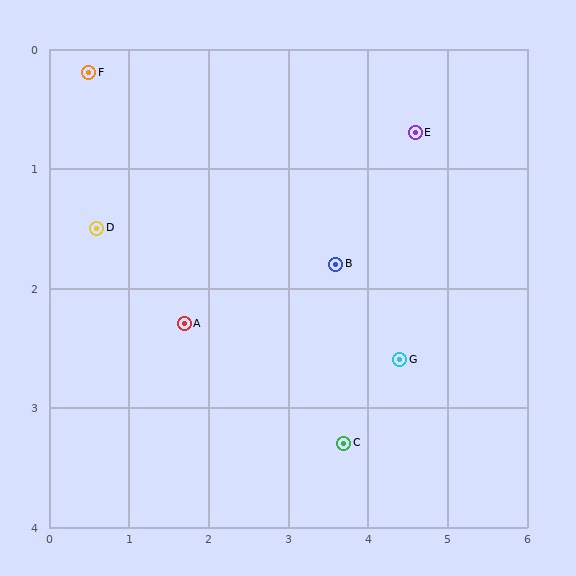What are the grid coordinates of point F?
Point F is at approximately (0.5, 0.2).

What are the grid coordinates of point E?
Point E is at approximately (4.6, 0.7).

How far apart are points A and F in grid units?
Points A and F are about 2.4 grid units apart.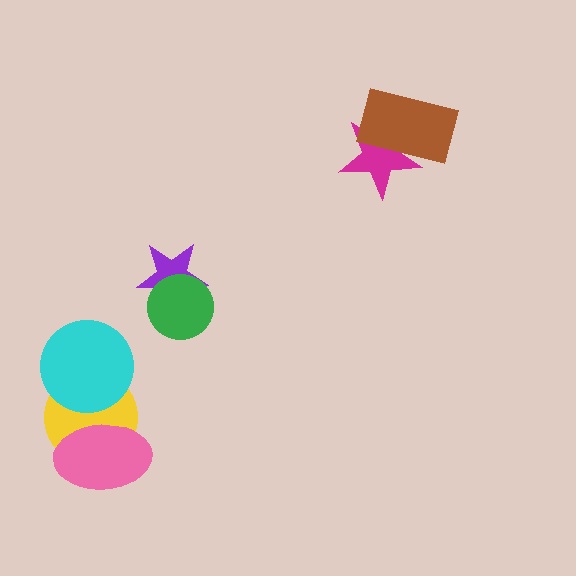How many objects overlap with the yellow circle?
2 objects overlap with the yellow circle.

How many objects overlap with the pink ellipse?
1 object overlaps with the pink ellipse.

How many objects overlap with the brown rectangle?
1 object overlaps with the brown rectangle.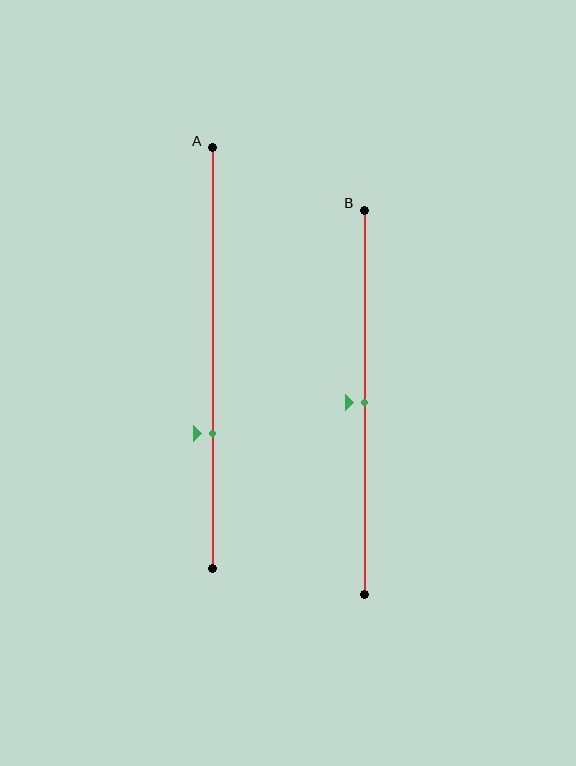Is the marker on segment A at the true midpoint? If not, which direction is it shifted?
No, the marker on segment A is shifted downward by about 18% of the segment length.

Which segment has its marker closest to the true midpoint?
Segment B has its marker closest to the true midpoint.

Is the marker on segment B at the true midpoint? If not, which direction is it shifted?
Yes, the marker on segment B is at the true midpoint.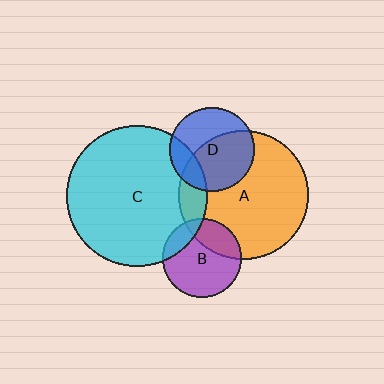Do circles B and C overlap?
Yes.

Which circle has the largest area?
Circle C (cyan).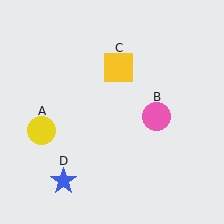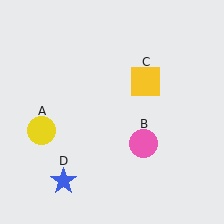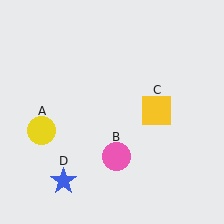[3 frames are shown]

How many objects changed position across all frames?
2 objects changed position: pink circle (object B), yellow square (object C).